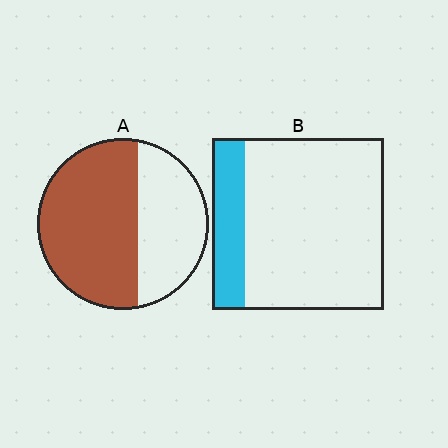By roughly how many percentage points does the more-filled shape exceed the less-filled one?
By roughly 40 percentage points (A over B).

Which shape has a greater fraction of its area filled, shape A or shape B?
Shape A.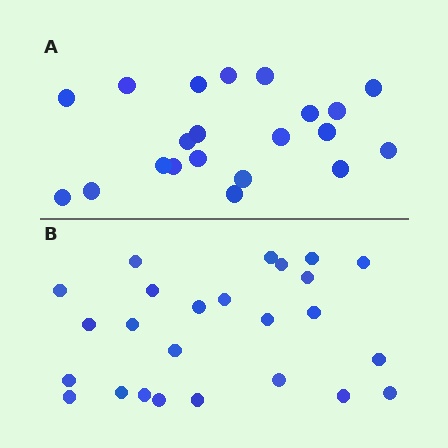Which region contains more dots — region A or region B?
Region B (the bottom region) has more dots.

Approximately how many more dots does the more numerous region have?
Region B has about 4 more dots than region A.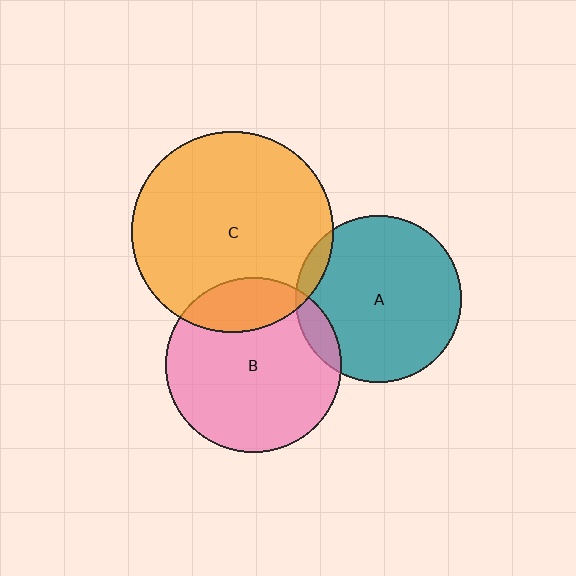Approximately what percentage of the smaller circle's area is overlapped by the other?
Approximately 20%.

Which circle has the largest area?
Circle C (orange).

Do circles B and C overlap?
Yes.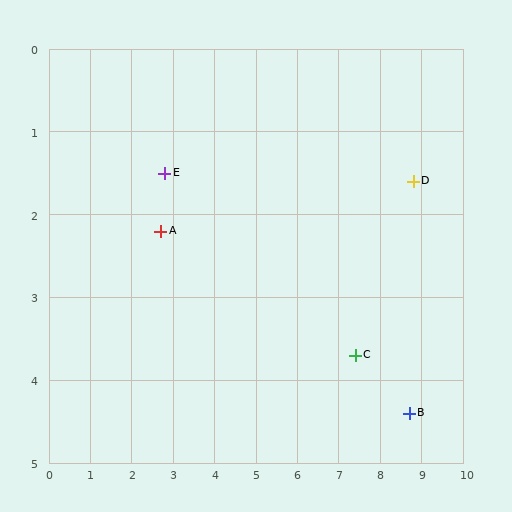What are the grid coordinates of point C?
Point C is at approximately (7.4, 3.7).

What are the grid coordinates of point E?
Point E is at approximately (2.8, 1.5).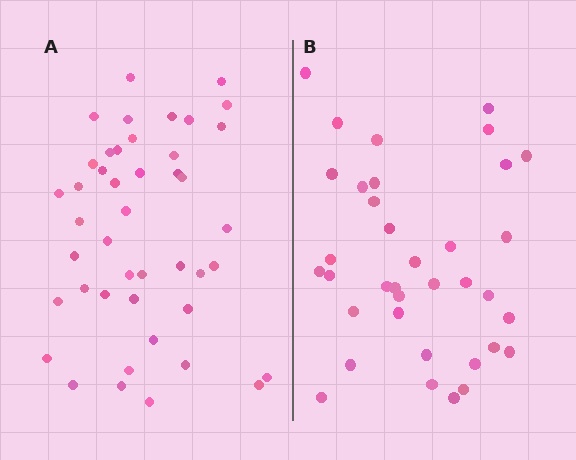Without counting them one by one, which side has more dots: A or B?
Region A (the left region) has more dots.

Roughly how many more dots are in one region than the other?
Region A has roughly 8 or so more dots than region B.